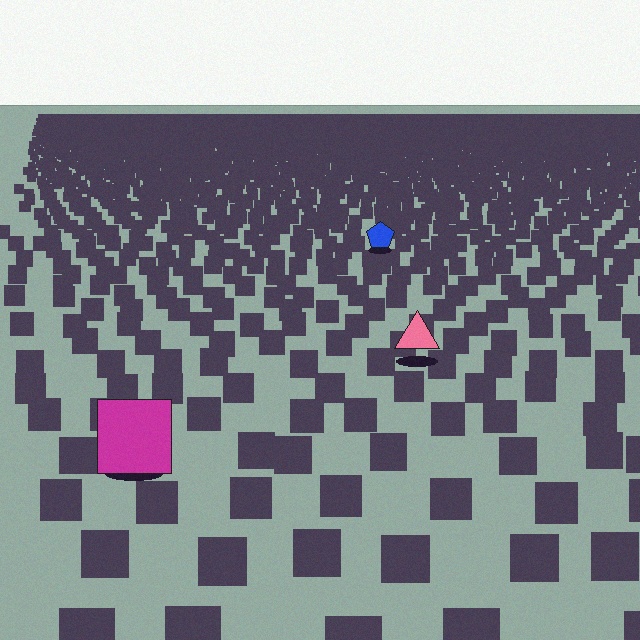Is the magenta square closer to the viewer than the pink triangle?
Yes. The magenta square is closer — you can tell from the texture gradient: the ground texture is coarser near it.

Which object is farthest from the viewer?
The blue pentagon is farthest from the viewer. It appears smaller and the ground texture around it is denser.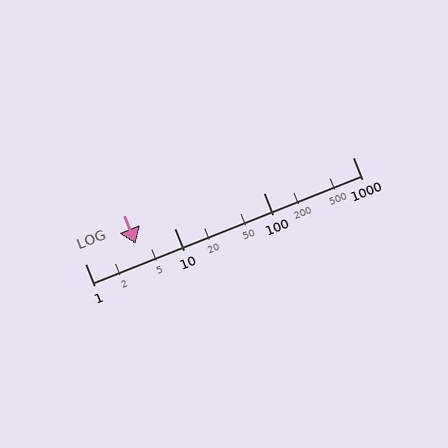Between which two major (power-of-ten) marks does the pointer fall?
The pointer is between 1 and 10.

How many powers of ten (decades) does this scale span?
The scale spans 3 decades, from 1 to 1000.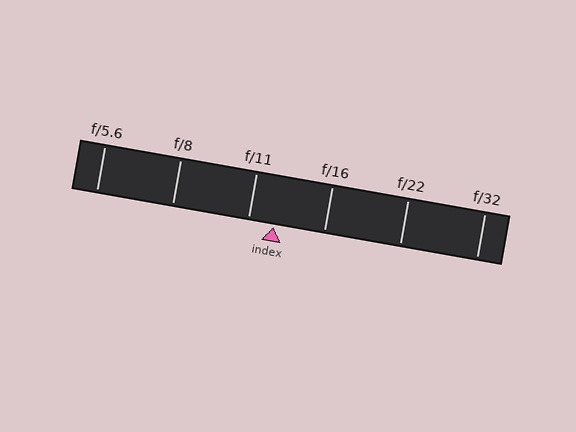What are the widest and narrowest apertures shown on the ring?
The widest aperture shown is f/5.6 and the narrowest is f/32.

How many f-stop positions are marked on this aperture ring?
There are 6 f-stop positions marked.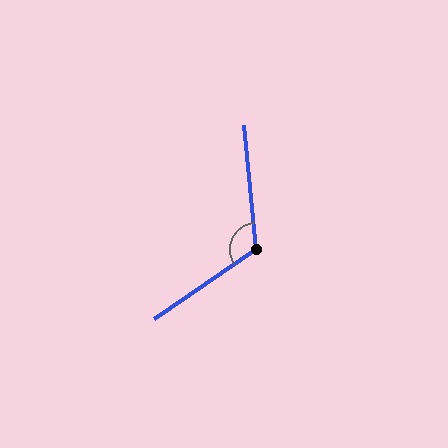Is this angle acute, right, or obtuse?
It is obtuse.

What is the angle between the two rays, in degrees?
Approximately 119 degrees.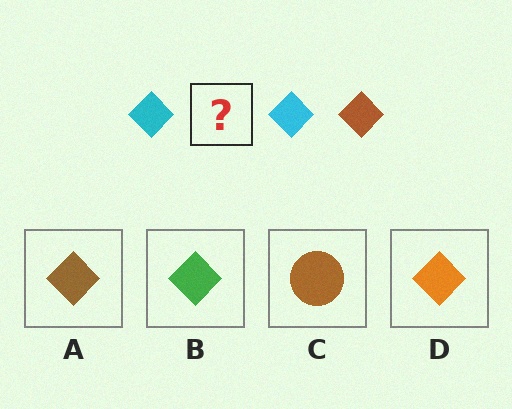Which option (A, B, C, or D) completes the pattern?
A.